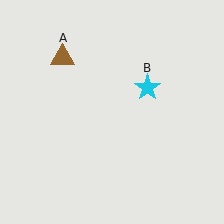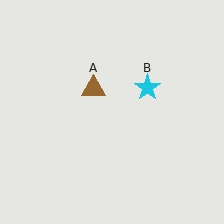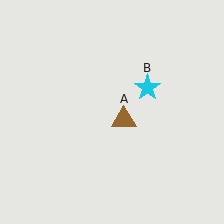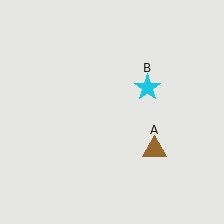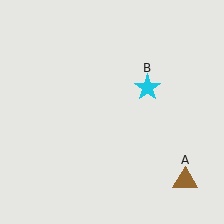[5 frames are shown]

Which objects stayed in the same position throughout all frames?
Cyan star (object B) remained stationary.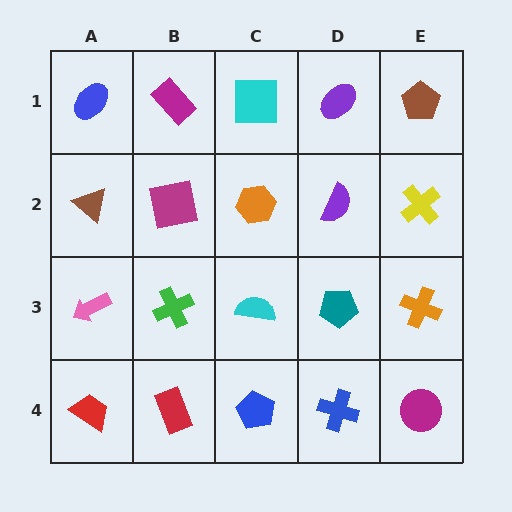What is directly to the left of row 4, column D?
A blue pentagon.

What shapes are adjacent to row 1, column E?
A yellow cross (row 2, column E), a purple ellipse (row 1, column D).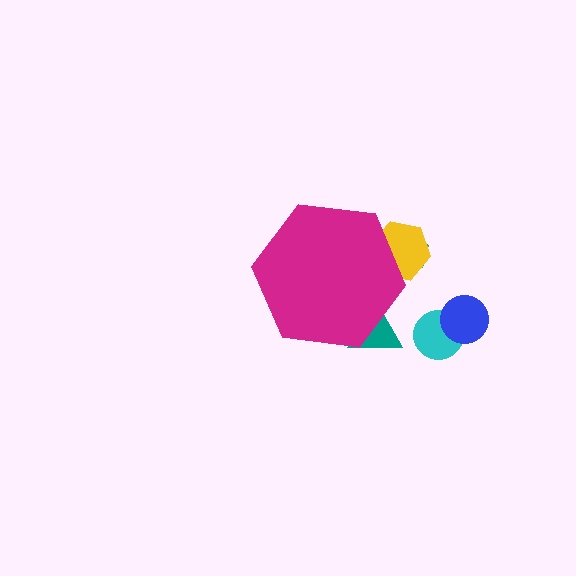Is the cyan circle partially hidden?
No, the cyan circle is fully visible.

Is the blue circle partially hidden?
No, the blue circle is fully visible.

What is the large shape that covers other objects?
A magenta hexagon.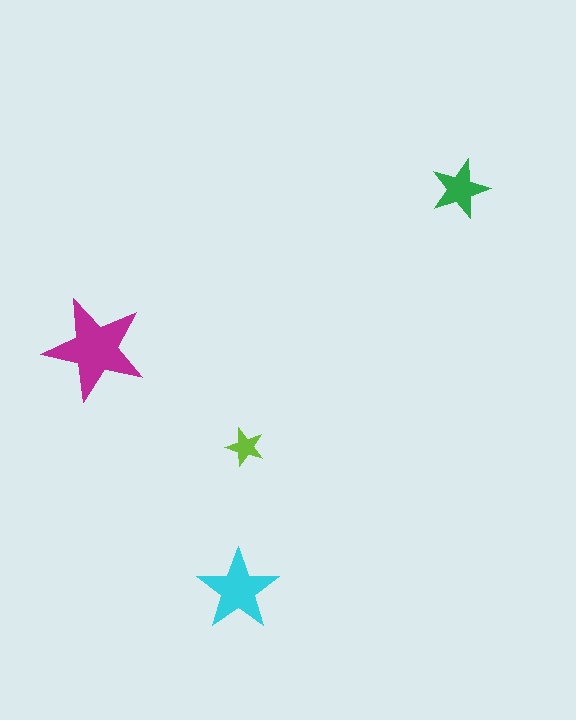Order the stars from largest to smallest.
the magenta one, the cyan one, the green one, the lime one.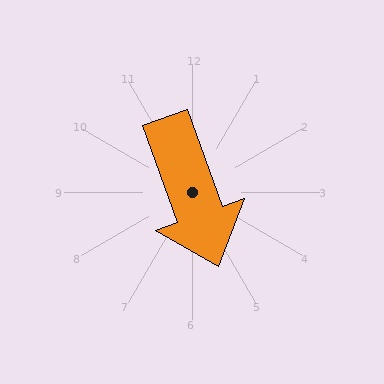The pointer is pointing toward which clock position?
Roughly 5 o'clock.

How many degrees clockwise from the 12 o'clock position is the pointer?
Approximately 160 degrees.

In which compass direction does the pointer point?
South.